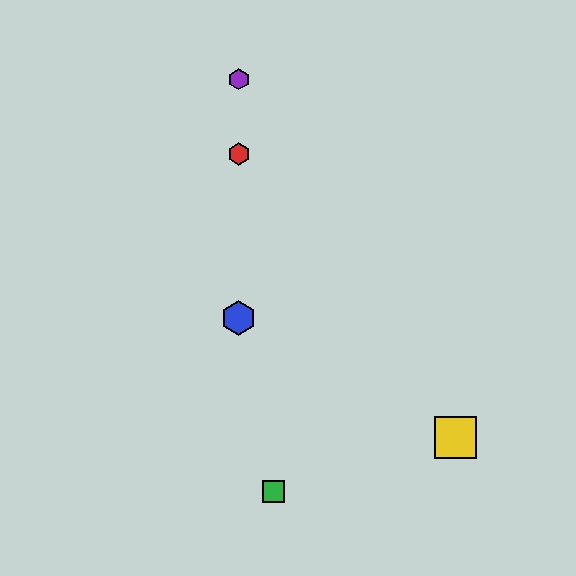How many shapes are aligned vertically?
3 shapes (the red hexagon, the blue hexagon, the purple hexagon) are aligned vertically.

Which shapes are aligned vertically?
The red hexagon, the blue hexagon, the purple hexagon are aligned vertically.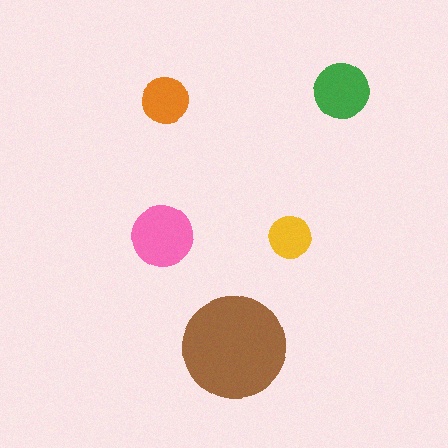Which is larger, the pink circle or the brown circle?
The brown one.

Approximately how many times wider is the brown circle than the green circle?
About 2 times wider.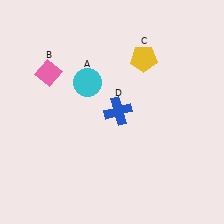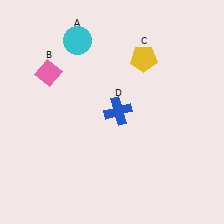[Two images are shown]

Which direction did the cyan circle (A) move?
The cyan circle (A) moved up.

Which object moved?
The cyan circle (A) moved up.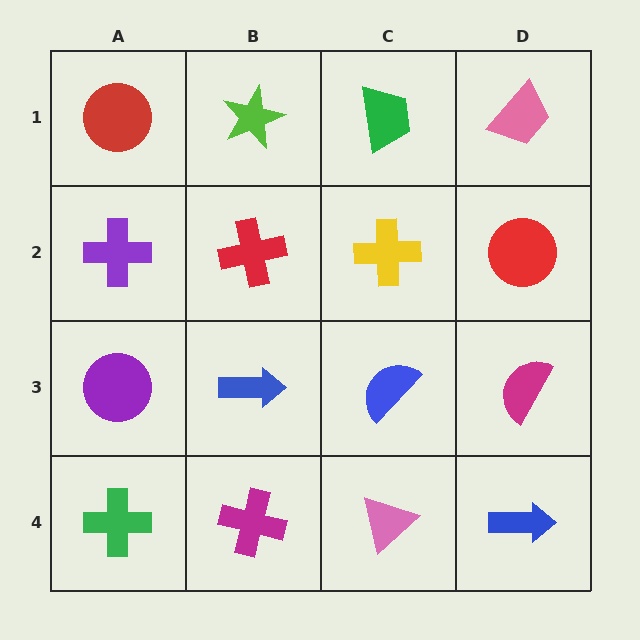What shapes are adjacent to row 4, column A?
A purple circle (row 3, column A), a magenta cross (row 4, column B).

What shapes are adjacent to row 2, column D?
A pink trapezoid (row 1, column D), a magenta semicircle (row 3, column D), a yellow cross (row 2, column C).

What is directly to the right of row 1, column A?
A lime star.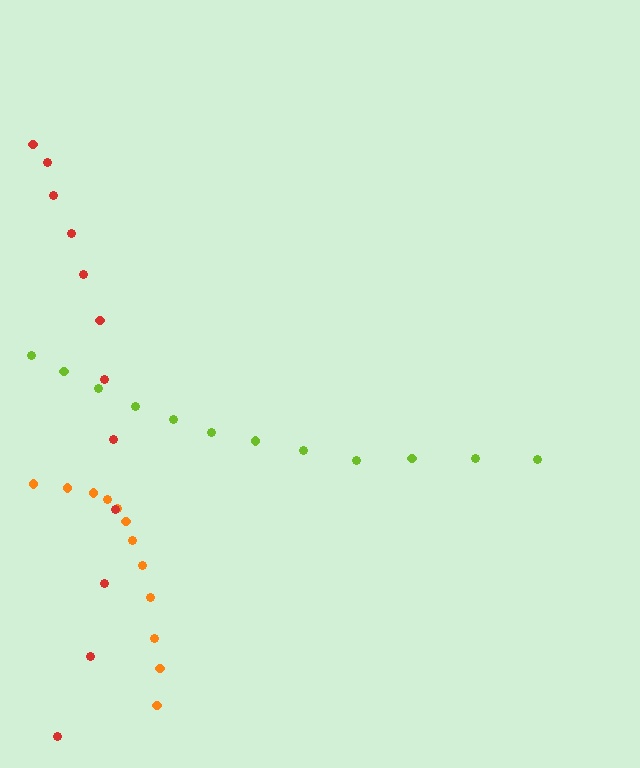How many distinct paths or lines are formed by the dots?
There are 3 distinct paths.